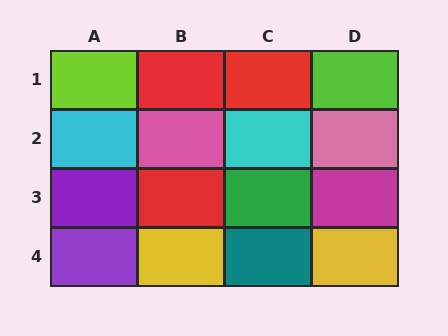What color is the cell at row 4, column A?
Purple.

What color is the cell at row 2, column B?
Pink.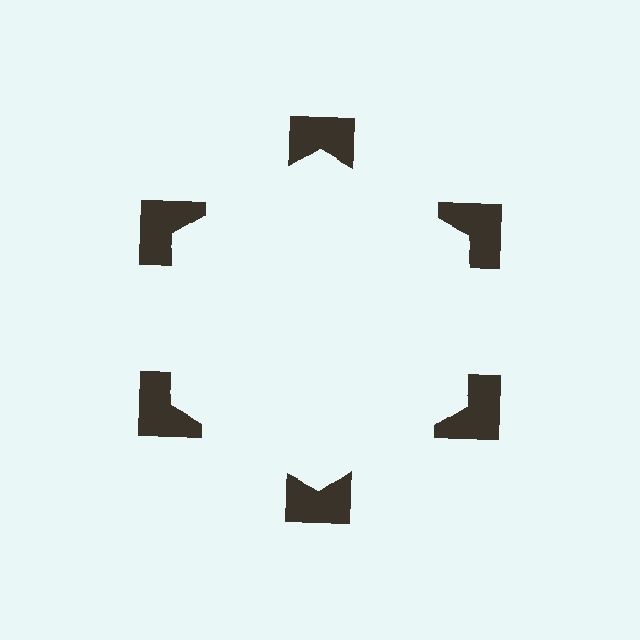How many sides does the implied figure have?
6 sides.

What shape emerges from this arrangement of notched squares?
An illusory hexagon — its edges are inferred from the aligned wedge cuts in the notched squares, not physically drawn.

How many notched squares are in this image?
There are 6 — one at each vertex of the illusory hexagon.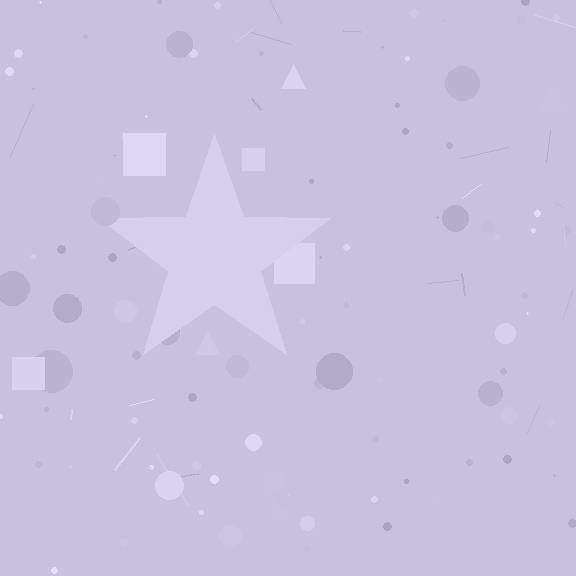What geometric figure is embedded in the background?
A star is embedded in the background.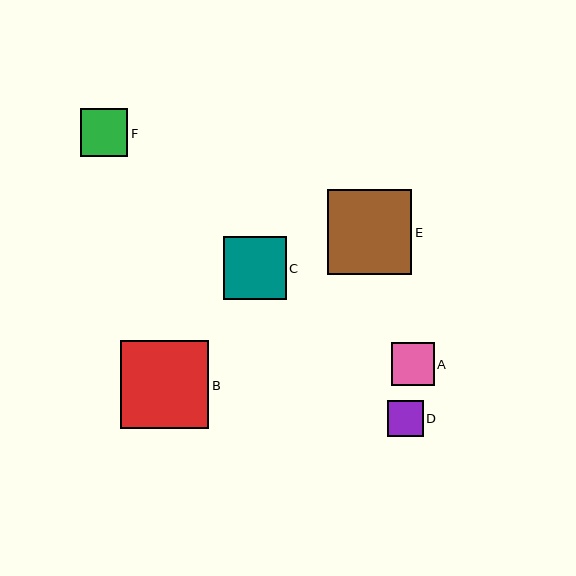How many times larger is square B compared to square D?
Square B is approximately 2.5 times the size of square D.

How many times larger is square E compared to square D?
Square E is approximately 2.4 times the size of square D.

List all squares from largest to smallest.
From largest to smallest: B, E, C, F, A, D.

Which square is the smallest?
Square D is the smallest with a size of approximately 36 pixels.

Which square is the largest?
Square B is the largest with a size of approximately 88 pixels.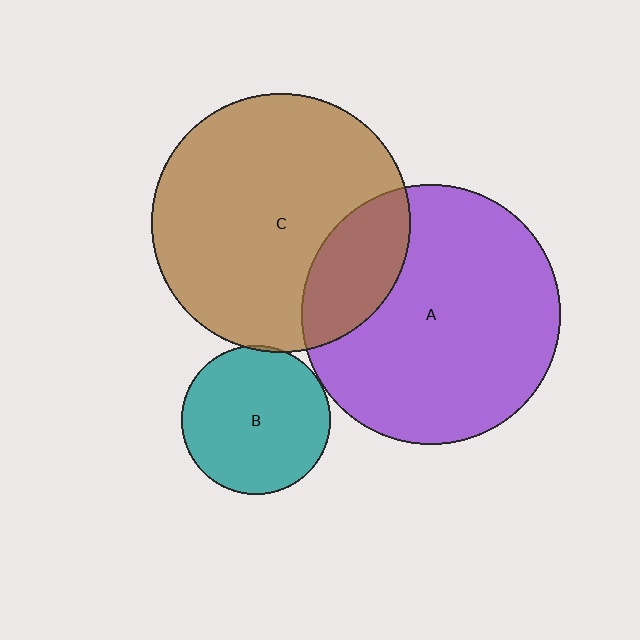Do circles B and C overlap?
Yes.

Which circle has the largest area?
Circle A (purple).